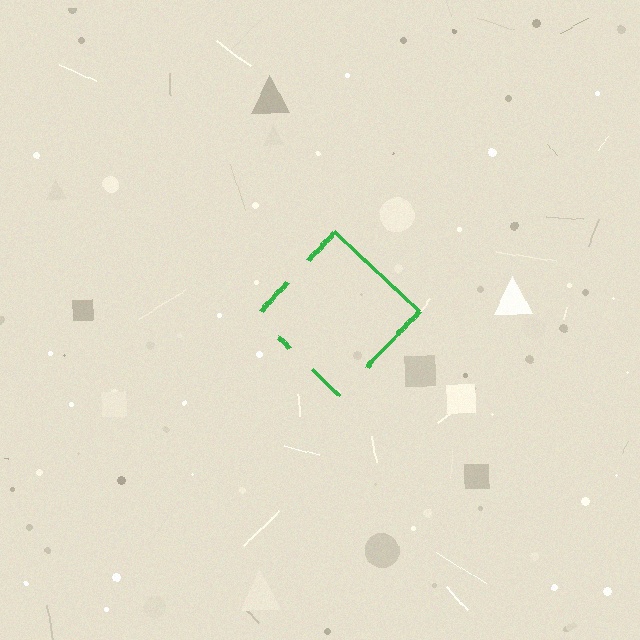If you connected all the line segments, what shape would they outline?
They would outline a diamond.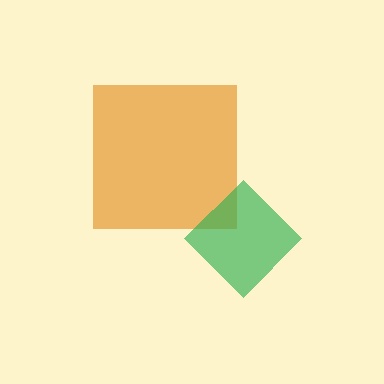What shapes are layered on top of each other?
The layered shapes are: an orange square, a green diamond.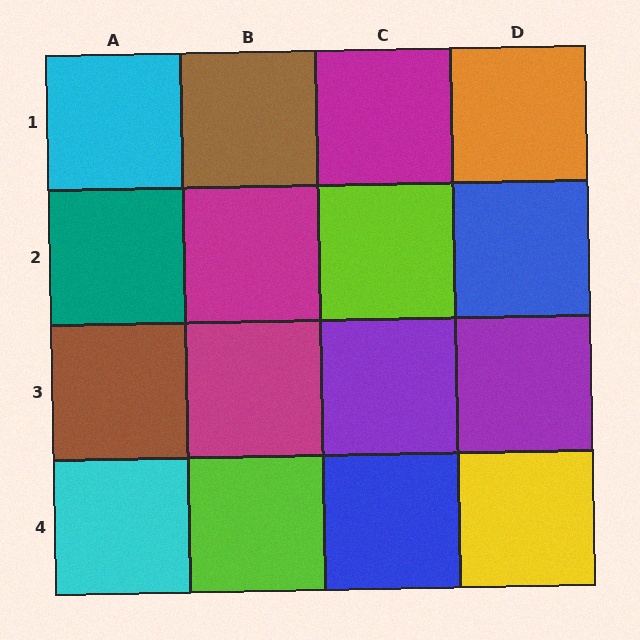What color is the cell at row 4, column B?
Lime.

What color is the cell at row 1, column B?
Brown.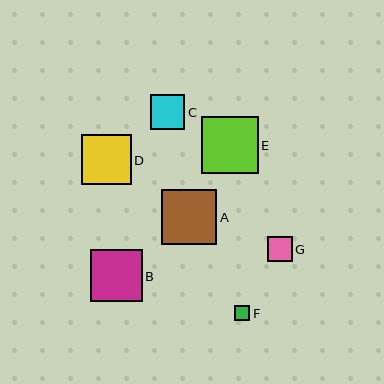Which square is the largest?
Square E is the largest with a size of approximately 57 pixels.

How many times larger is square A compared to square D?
Square A is approximately 1.1 times the size of square D.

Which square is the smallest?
Square F is the smallest with a size of approximately 16 pixels.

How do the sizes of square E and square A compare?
Square E and square A are approximately the same size.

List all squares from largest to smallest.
From largest to smallest: E, A, B, D, C, G, F.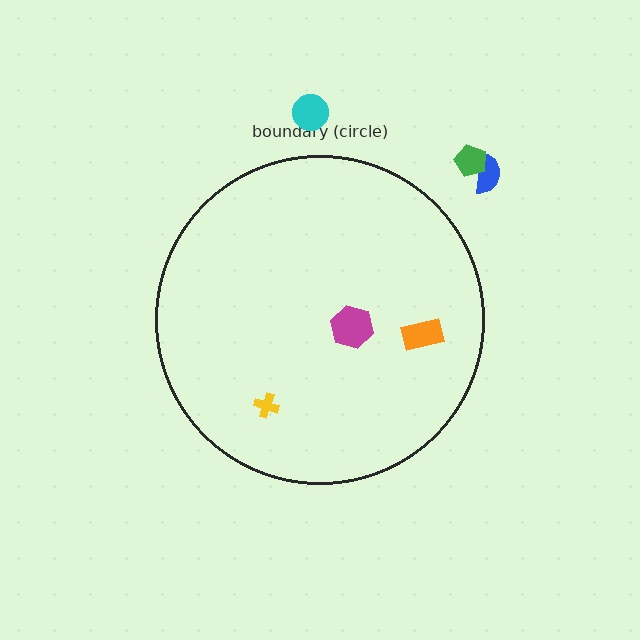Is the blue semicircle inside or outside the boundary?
Outside.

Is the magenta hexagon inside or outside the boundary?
Inside.